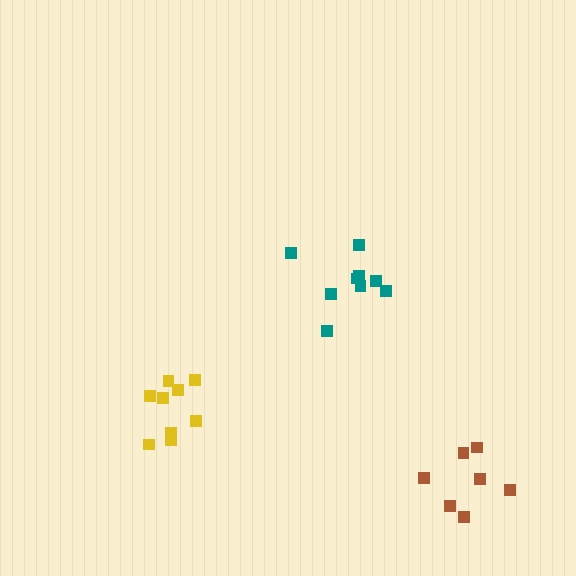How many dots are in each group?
Group 1: 7 dots, Group 2: 9 dots, Group 3: 9 dots (25 total).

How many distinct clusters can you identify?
There are 3 distinct clusters.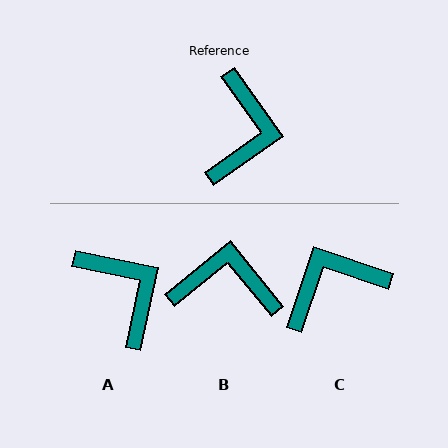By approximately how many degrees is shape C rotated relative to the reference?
Approximately 126 degrees counter-clockwise.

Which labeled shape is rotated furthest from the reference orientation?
C, about 126 degrees away.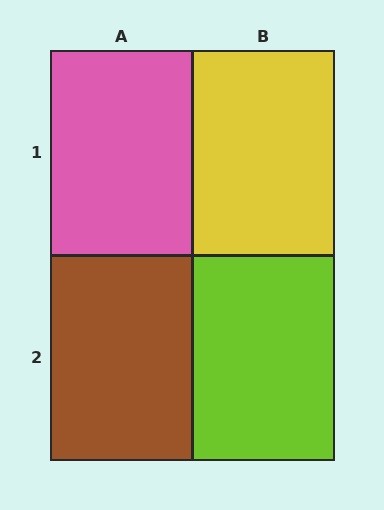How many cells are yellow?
1 cell is yellow.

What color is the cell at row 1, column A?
Pink.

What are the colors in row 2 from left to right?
Brown, lime.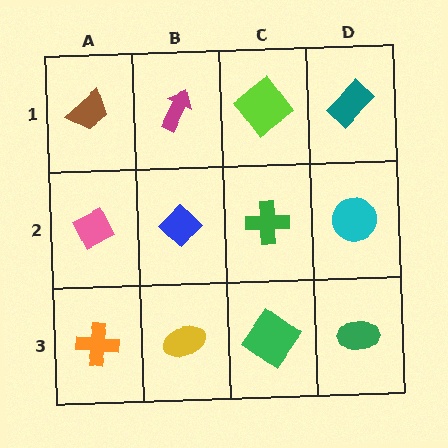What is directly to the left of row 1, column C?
A magenta arrow.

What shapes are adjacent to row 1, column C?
A green cross (row 2, column C), a magenta arrow (row 1, column B), a teal rectangle (row 1, column D).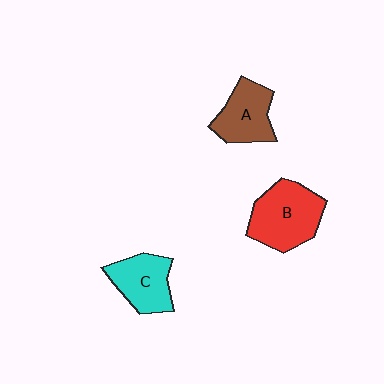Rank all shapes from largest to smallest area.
From largest to smallest: B (red), C (cyan), A (brown).